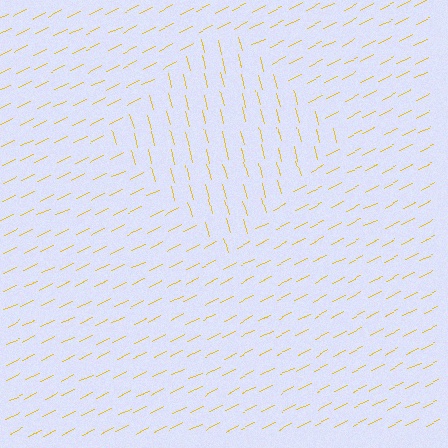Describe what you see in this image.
The image is filled with small yellow line segments. A diamond region in the image has lines oriented differently from the surrounding lines, creating a visible texture boundary.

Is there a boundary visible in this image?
Yes, there is a texture boundary formed by a change in line orientation.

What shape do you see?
I see a diamond.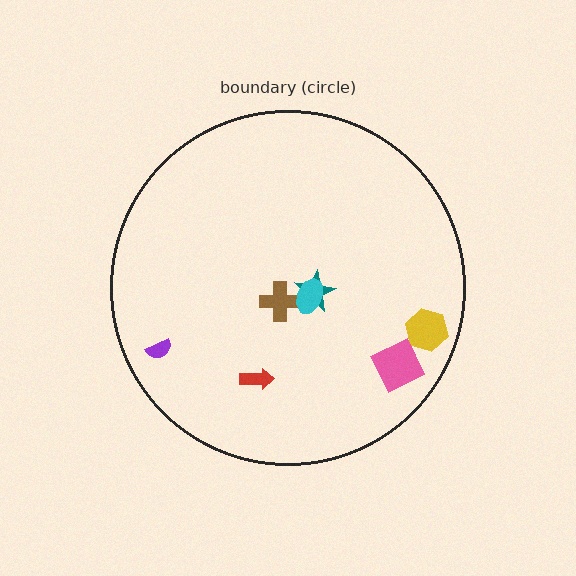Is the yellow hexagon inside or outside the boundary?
Inside.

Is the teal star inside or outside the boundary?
Inside.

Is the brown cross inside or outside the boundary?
Inside.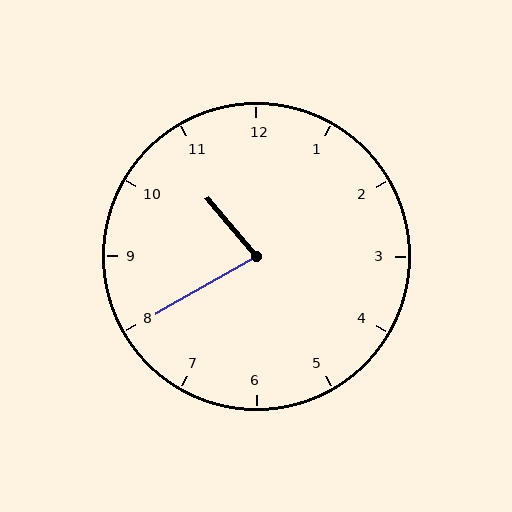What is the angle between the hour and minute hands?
Approximately 80 degrees.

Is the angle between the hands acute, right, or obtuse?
It is acute.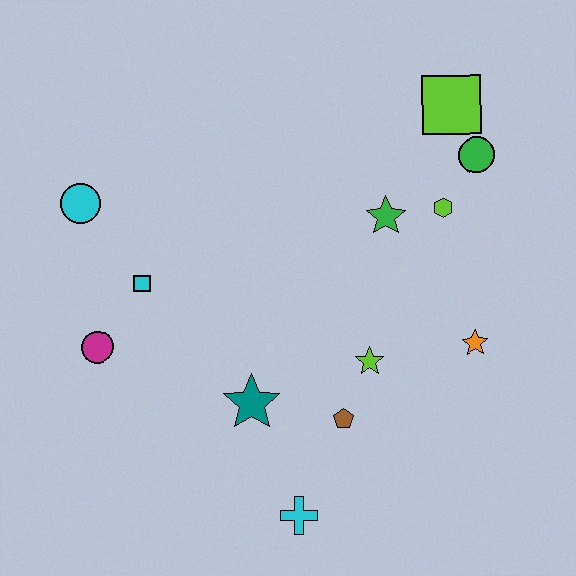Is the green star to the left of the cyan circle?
No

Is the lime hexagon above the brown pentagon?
Yes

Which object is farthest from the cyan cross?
The lime square is farthest from the cyan cross.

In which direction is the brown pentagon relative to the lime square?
The brown pentagon is below the lime square.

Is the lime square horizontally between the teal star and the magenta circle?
No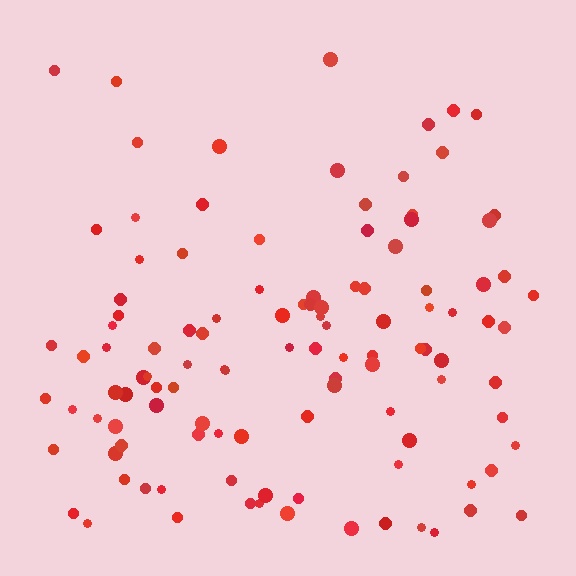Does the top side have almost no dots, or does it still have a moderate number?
Still a moderate number, just noticeably fewer than the bottom.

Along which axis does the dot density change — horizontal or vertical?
Vertical.